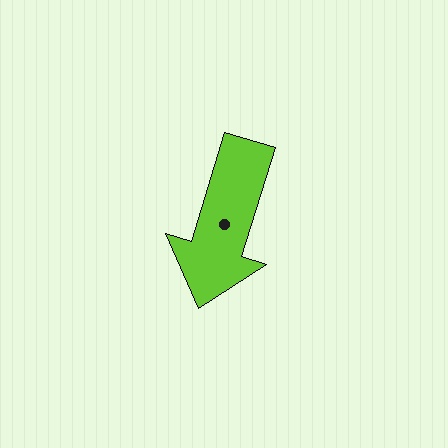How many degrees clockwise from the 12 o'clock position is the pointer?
Approximately 197 degrees.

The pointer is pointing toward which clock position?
Roughly 7 o'clock.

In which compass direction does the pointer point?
South.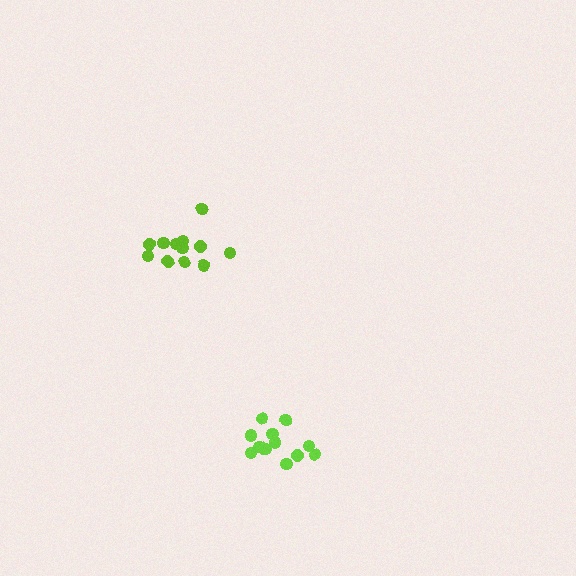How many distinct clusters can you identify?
There are 2 distinct clusters.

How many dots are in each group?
Group 1: 12 dots, Group 2: 12 dots (24 total).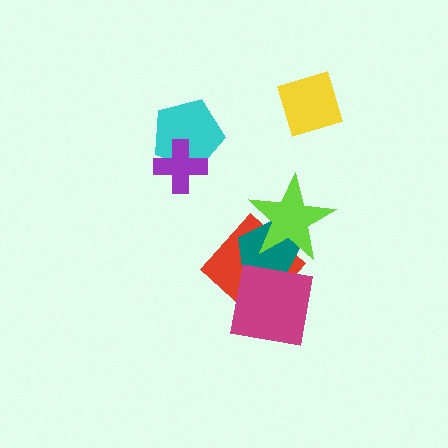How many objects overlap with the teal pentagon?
3 objects overlap with the teal pentagon.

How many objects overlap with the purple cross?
1 object overlaps with the purple cross.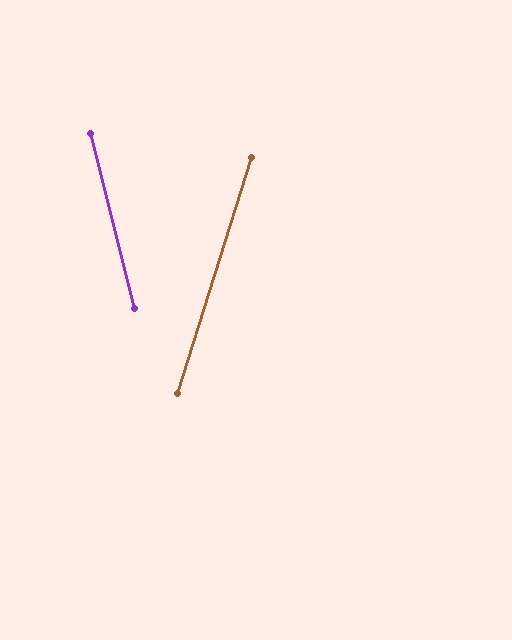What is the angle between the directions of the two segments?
Approximately 32 degrees.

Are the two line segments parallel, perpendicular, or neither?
Neither parallel nor perpendicular — they differ by about 32°.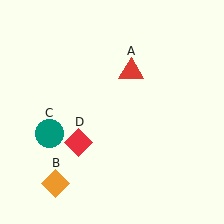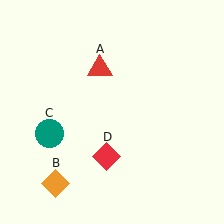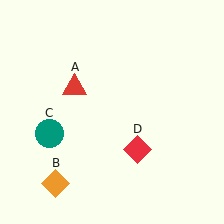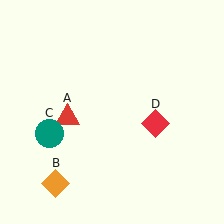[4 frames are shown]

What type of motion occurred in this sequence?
The red triangle (object A), red diamond (object D) rotated counterclockwise around the center of the scene.